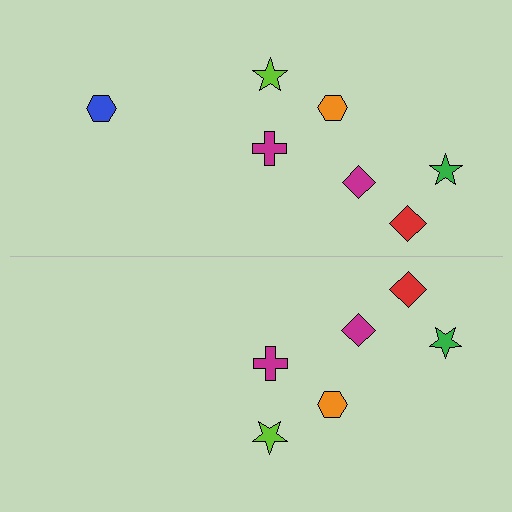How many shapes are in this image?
There are 13 shapes in this image.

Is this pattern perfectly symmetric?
No, the pattern is not perfectly symmetric. A blue hexagon is missing from the bottom side.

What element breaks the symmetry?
A blue hexagon is missing from the bottom side.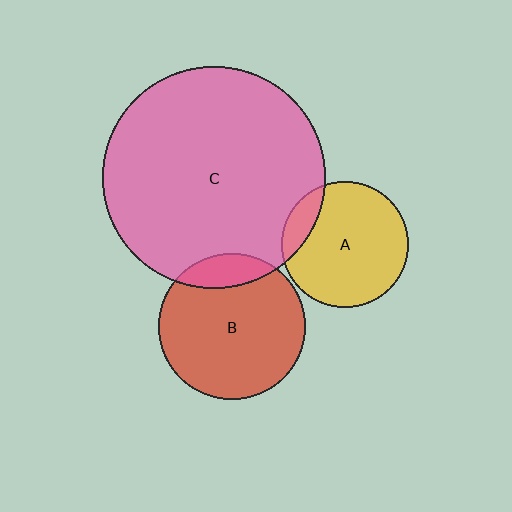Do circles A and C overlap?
Yes.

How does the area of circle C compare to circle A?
Approximately 3.1 times.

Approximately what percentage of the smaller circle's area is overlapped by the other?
Approximately 15%.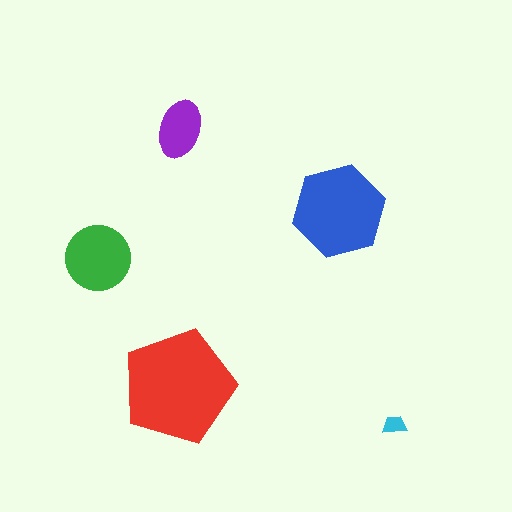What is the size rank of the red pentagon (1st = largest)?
1st.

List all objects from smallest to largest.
The cyan trapezoid, the purple ellipse, the green circle, the blue hexagon, the red pentagon.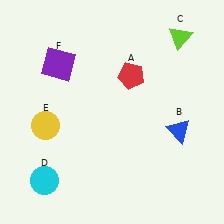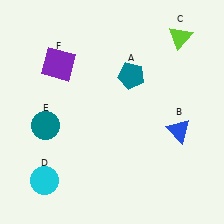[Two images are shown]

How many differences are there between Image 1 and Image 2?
There are 2 differences between the two images.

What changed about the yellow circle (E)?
In Image 1, E is yellow. In Image 2, it changed to teal.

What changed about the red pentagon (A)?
In Image 1, A is red. In Image 2, it changed to teal.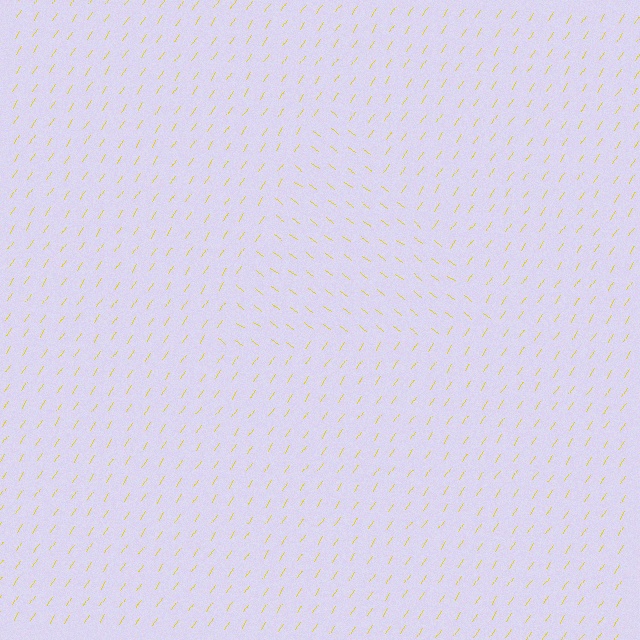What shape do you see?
I see a triangle.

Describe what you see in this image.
The image is filled with small yellow line segments. A triangle region in the image has lines oriented differently from the surrounding lines, creating a visible texture boundary.